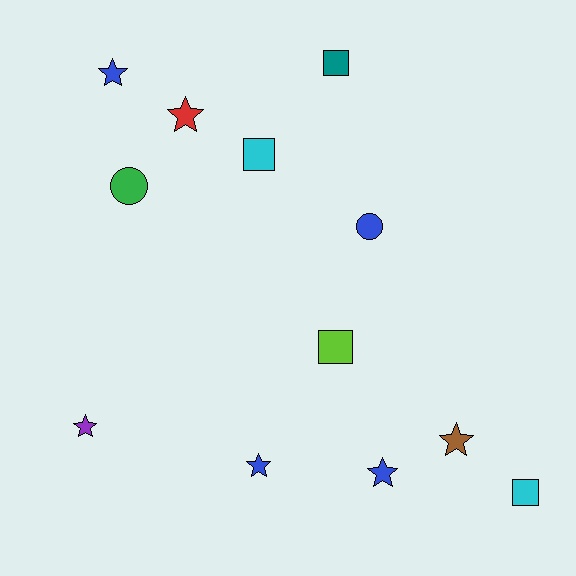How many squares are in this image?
There are 4 squares.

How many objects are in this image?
There are 12 objects.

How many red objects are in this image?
There is 1 red object.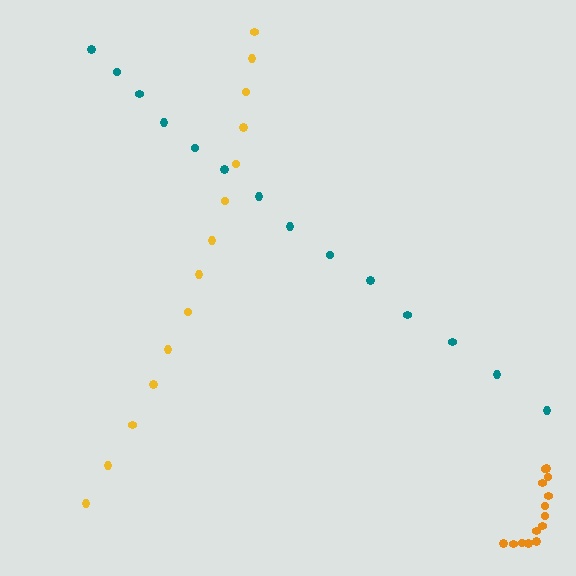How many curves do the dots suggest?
There are 3 distinct paths.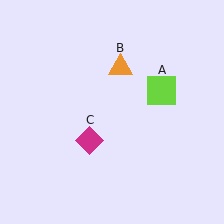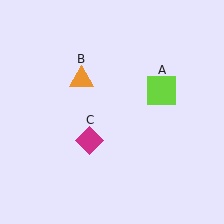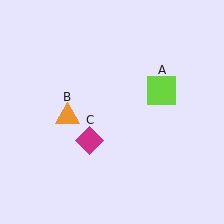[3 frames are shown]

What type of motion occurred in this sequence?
The orange triangle (object B) rotated counterclockwise around the center of the scene.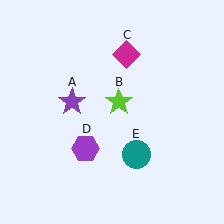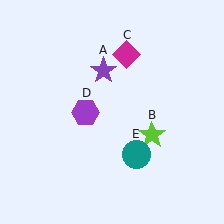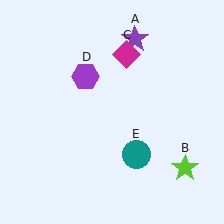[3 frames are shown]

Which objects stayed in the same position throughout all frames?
Magenta diamond (object C) and teal circle (object E) remained stationary.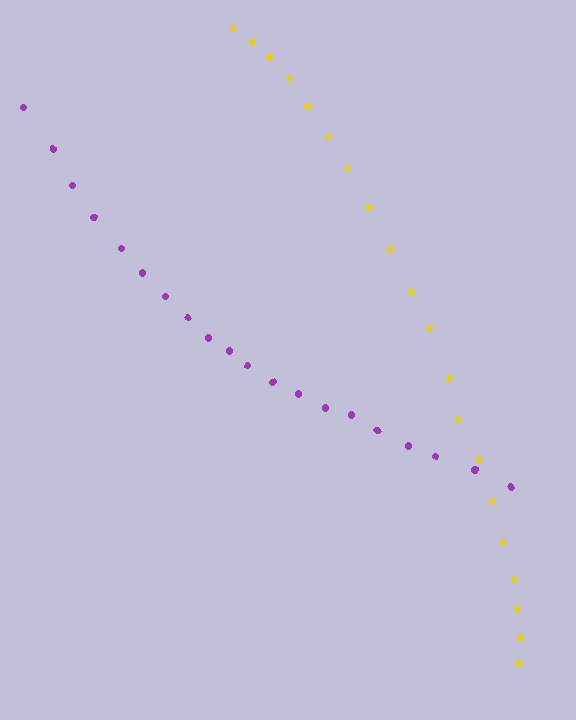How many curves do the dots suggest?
There are 2 distinct paths.